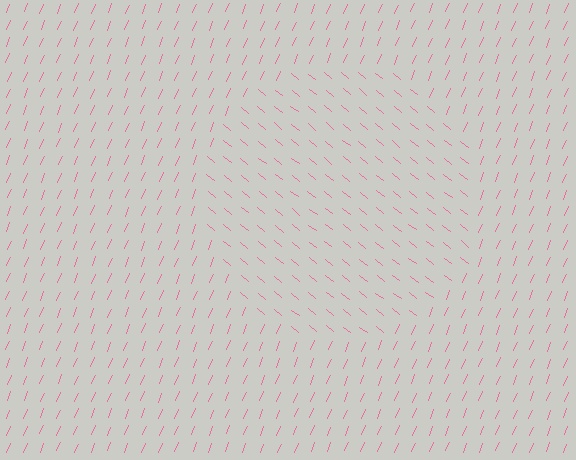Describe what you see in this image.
The image is filled with small pink line segments. A circle region in the image has lines oriented differently from the surrounding lines, creating a visible texture boundary.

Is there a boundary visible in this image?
Yes, there is a texture boundary formed by a change in line orientation.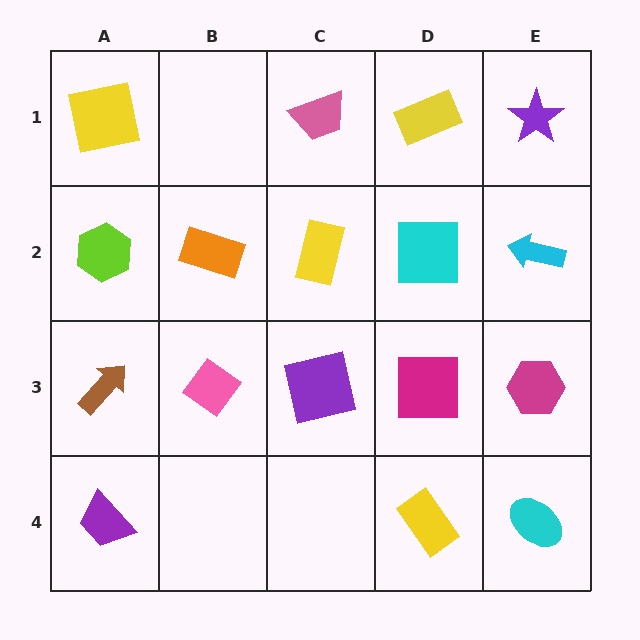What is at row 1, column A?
A yellow square.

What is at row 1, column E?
A purple star.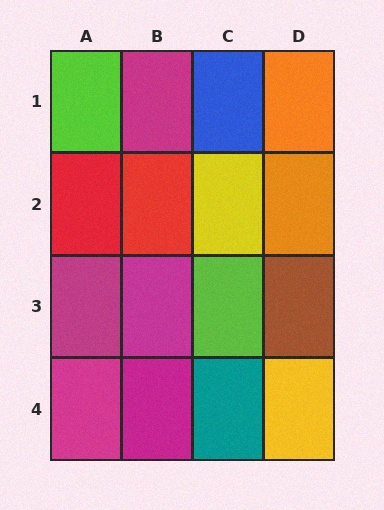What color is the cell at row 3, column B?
Magenta.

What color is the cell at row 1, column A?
Lime.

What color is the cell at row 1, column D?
Orange.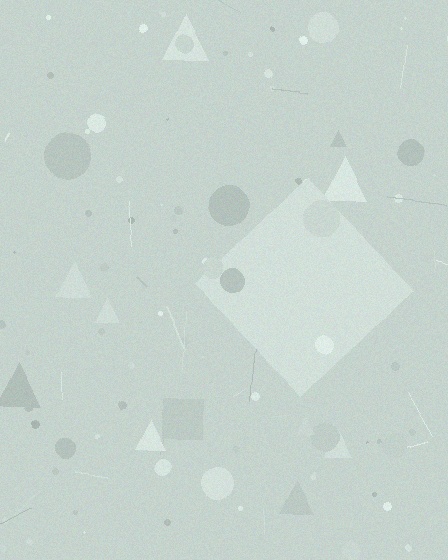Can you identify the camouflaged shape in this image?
The camouflaged shape is a diamond.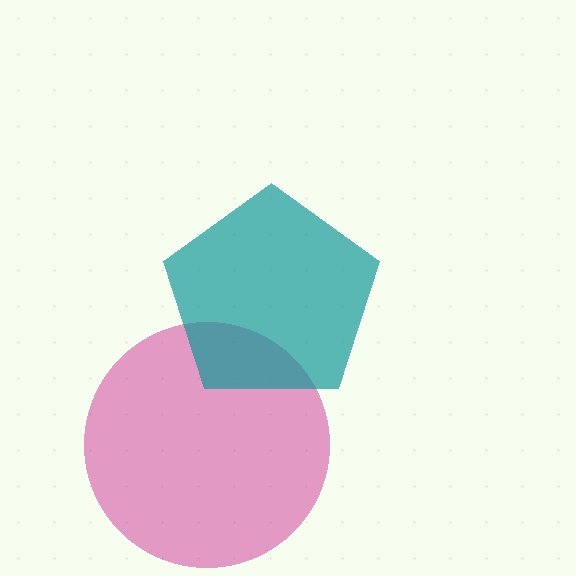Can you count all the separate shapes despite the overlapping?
Yes, there are 2 separate shapes.